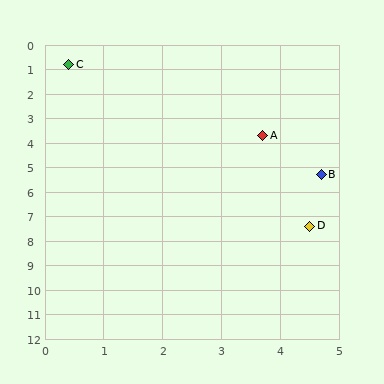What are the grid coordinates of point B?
Point B is at approximately (4.7, 5.3).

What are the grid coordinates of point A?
Point A is at approximately (3.7, 3.7).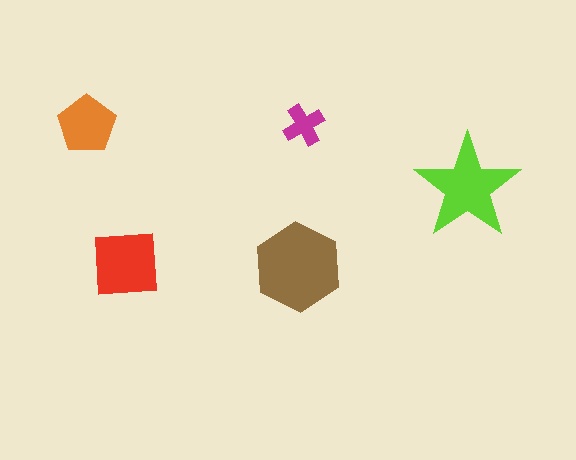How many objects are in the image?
There are 5 objects in the image.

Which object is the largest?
The brown hexagon.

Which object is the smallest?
The magenta cross.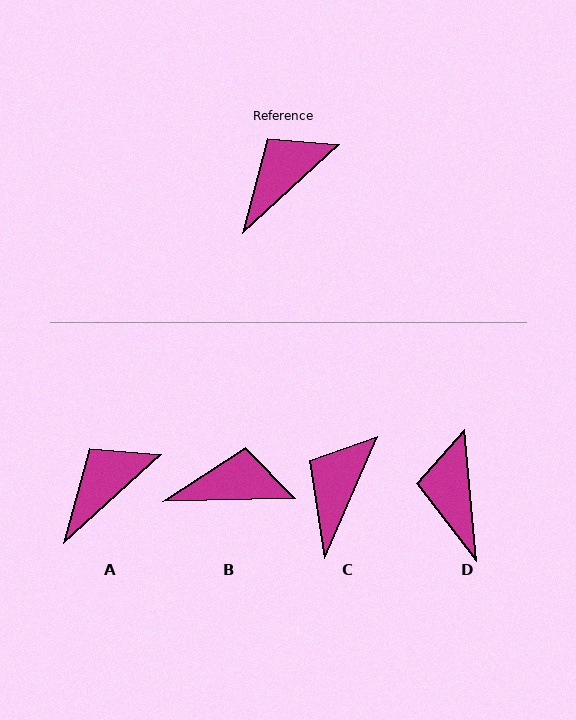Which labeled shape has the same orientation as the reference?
A.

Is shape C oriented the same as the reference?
No, it is off by about 24 degrees.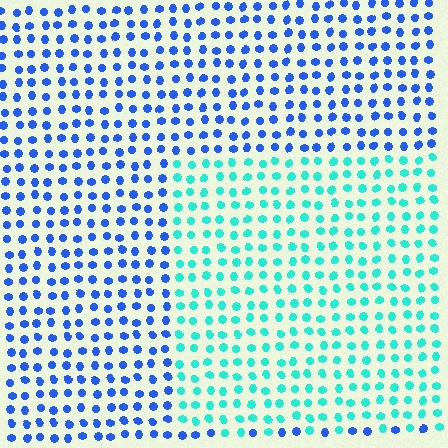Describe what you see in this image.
The image is filled with small blue elements in a uniform arrangement. A rectangle-shaped region is visible where the elements are tinted to a slightly different hue, forming a subtle color boundary.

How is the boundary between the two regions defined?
The boundary is defined purely by a slight shift in hue (about 51 degrees). Spacing, size, and orientation are identical on both sides.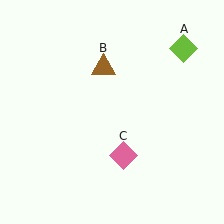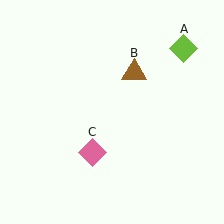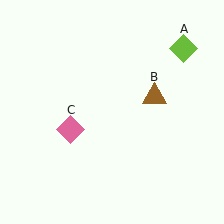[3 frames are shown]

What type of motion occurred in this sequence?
The brown triangle (object B), pink diamond (object C) rotated clockwise around the center of the scene.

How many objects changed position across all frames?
2 objects changed position: brown triangle (object B), pink diamond (object C).